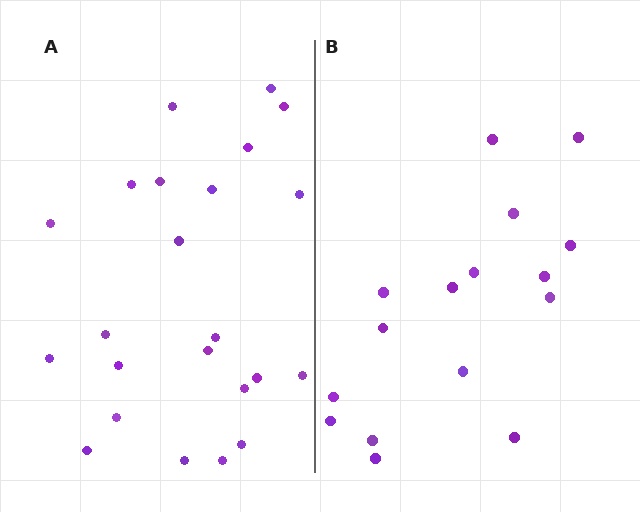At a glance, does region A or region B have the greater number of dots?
Region A (the left region) has more dots.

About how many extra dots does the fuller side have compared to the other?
Region A has roughly 8 or so more dots than region B.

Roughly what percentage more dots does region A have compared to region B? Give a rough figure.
About 45% more.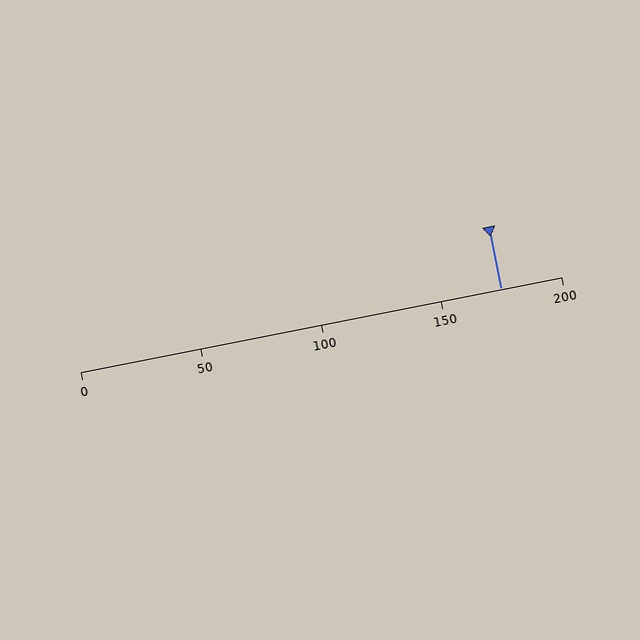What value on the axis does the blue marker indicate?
The marker indicates approximately 175.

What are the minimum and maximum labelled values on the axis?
The axis runs from 0 to 200.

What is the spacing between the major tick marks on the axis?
The major ticks are spaced 50 apart.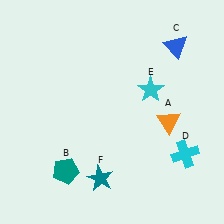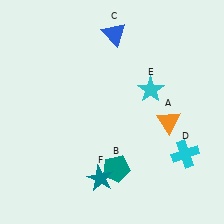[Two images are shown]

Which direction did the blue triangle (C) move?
The blue triangle (C) moved left.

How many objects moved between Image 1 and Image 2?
2 objects moved between the two images.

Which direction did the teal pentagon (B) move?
The teal pentagon (B) moved right.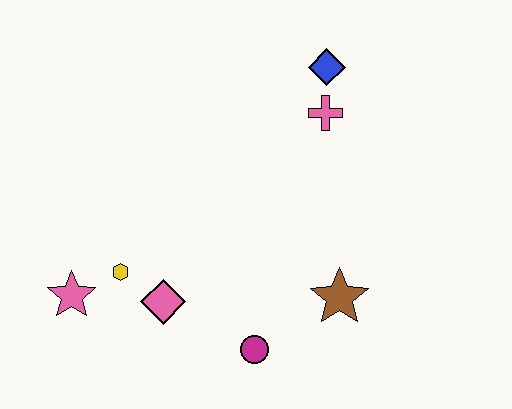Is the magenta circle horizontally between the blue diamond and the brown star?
No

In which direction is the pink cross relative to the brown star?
The pink cross is above the brown star.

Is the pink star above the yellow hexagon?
No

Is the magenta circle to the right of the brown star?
No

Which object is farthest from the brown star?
The pink star is farthest from the brown star.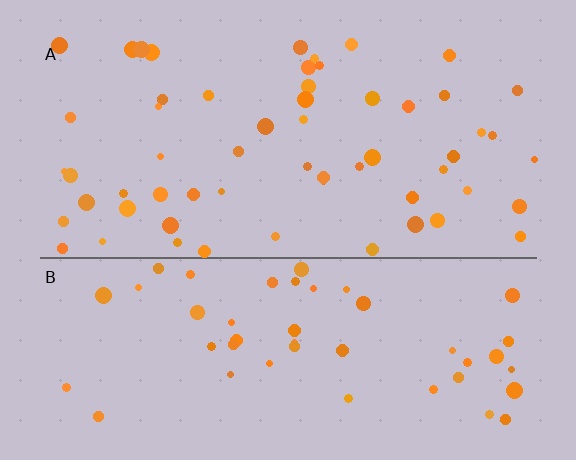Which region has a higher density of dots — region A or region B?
A (the top).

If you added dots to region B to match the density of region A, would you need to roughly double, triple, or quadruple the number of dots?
Approximately double.